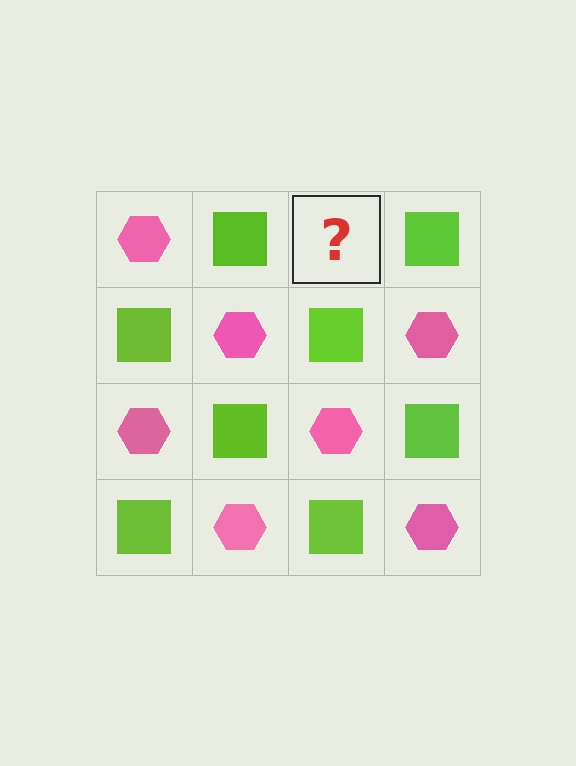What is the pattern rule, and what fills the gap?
The rule is that it alternates pink hexagon and lime square in a checkerboard pattern. The gap should be filled with a pink hexagon.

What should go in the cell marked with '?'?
The missing cell should contain a pink hexagon.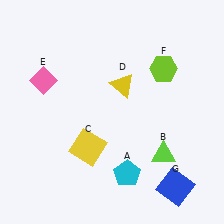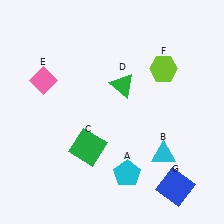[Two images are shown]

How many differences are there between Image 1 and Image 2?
There are 3 differences between the two images.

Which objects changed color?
B changed from lime to cyan. C changed from yellow to green. D changed from yellow to green.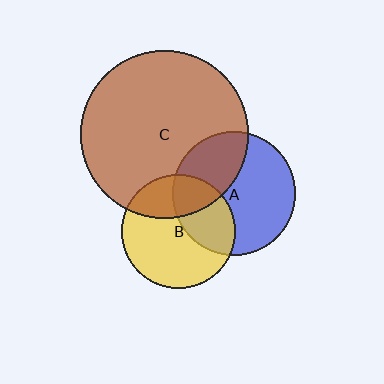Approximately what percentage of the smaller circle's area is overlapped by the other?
Approximately 35%.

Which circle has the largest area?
Circle C (brown).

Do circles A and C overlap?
Yes.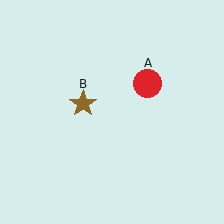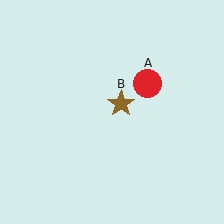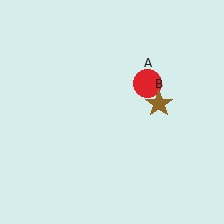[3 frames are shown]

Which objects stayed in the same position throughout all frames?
Red circle (object A) remained stationary.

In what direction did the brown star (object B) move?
The brown star (object B) moved right.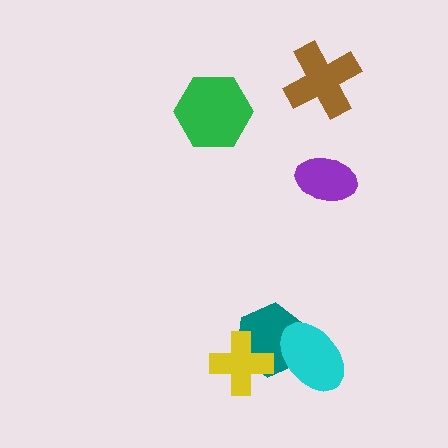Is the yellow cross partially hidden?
No, no other shape covers it.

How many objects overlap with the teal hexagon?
2 objects overlap with the teal hexagon.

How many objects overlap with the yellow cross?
1 object overlaps with the yellow cross.